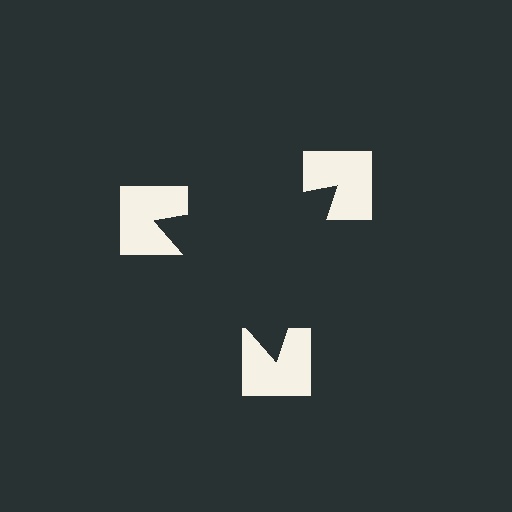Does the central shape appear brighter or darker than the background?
It typically appears slightly darker than the background, even though no actual brightness change is drawn.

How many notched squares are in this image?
There are 3 — one at each vertex of the illusory triangle.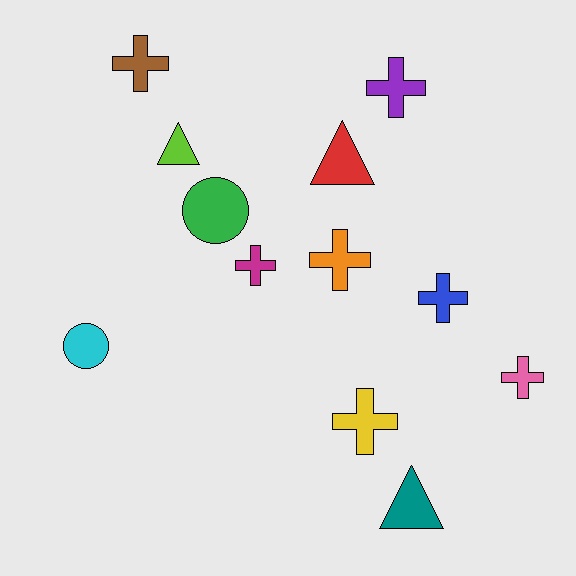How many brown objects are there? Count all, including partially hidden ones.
There is 1 brown object.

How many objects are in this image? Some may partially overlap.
There are 12 objects.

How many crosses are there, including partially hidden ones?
There are 7 crosses.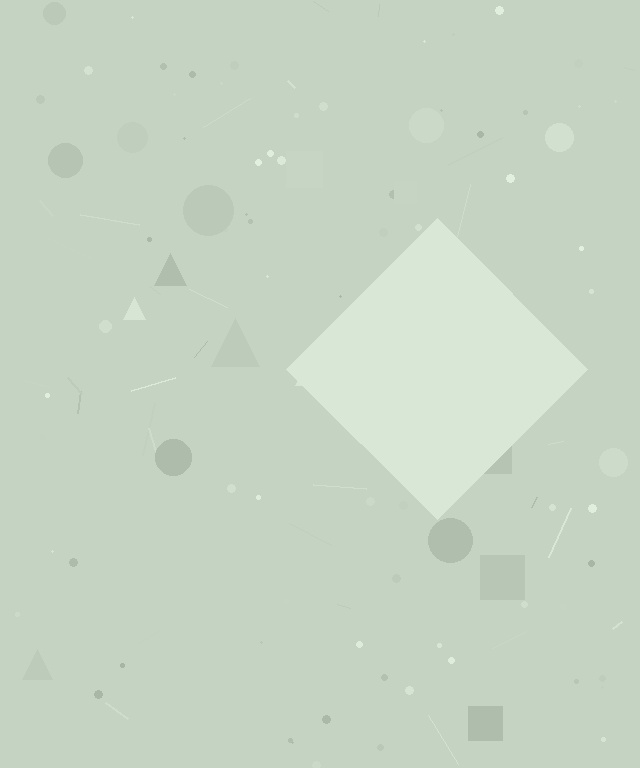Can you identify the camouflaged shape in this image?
The camouflaged shape is a diamond.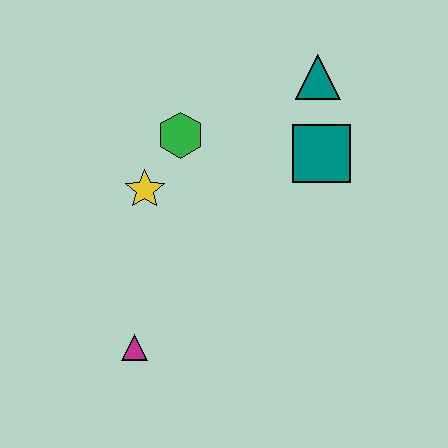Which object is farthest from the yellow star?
The teal triangle is farthest from the yellow star.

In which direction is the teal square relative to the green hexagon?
The teal square is to the right of the green hexagon.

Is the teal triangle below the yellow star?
No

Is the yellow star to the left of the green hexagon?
Yes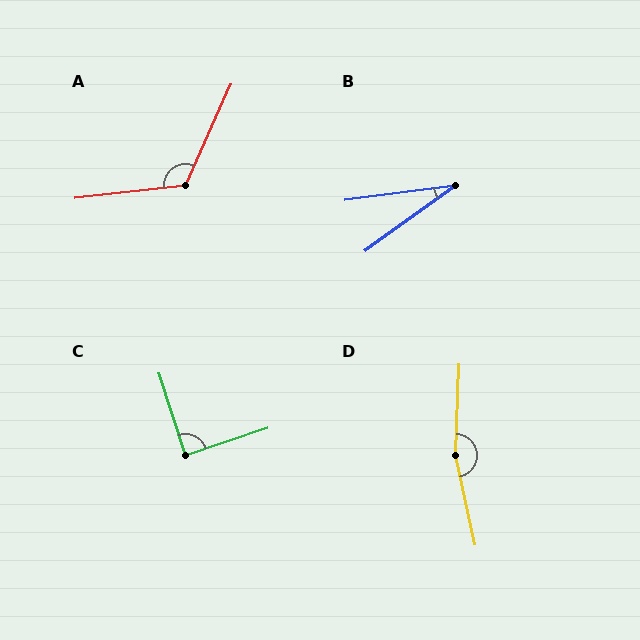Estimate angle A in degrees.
Approximately 121 degrees.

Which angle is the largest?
D, at approximately 165 degrees.